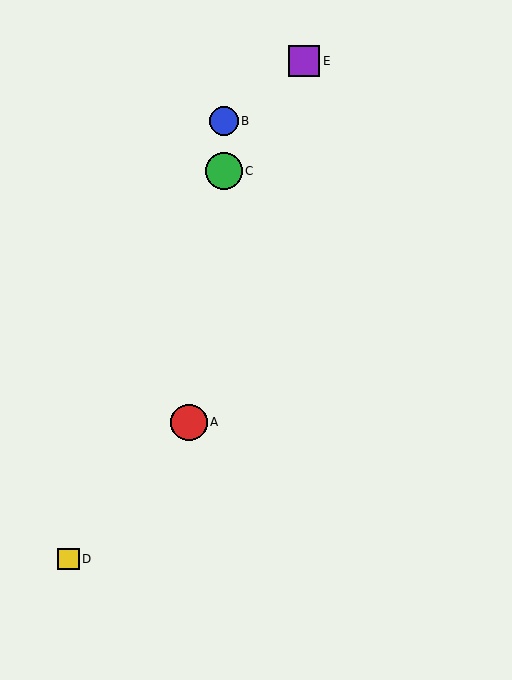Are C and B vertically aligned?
Yes, both are at x≈224.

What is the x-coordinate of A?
Object A is at x≈189.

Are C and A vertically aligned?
No, C is at x≈224 and A is at x≈189.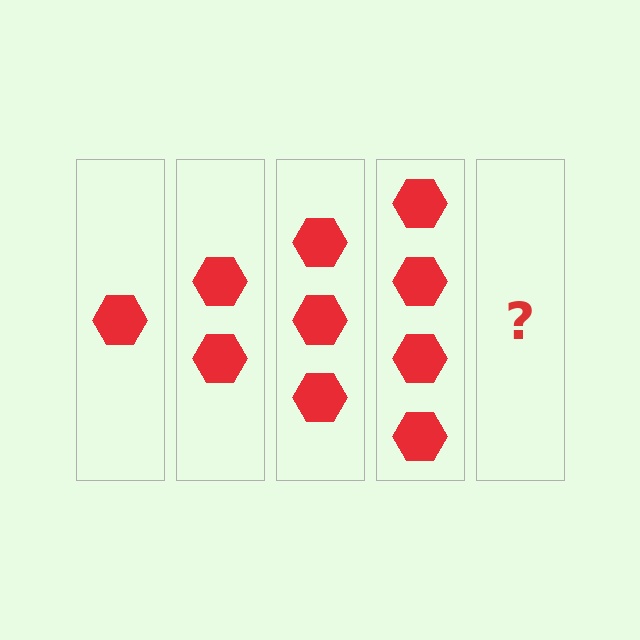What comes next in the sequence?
The next element should be 5 hexagons.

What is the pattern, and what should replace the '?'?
The pattern is that each step adds one more hexagon. The '?' should be 5 hexagons.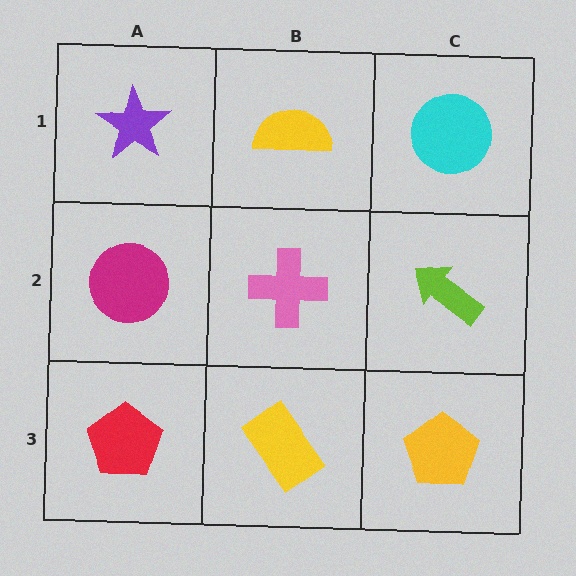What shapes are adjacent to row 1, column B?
A pink cross (row 2, column B), a purple star (row 1, column A), a cyan circle (row 1, column C).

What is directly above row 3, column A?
A magenta circle.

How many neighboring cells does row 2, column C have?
3.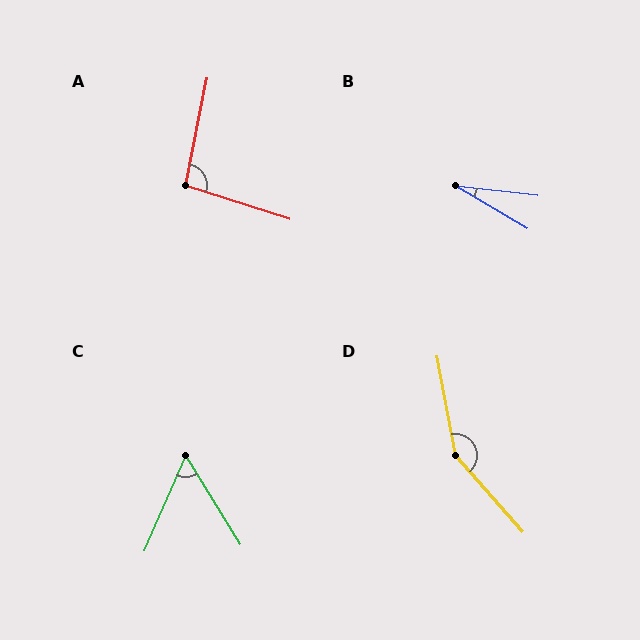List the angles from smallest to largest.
B (25°), C (55°), A (96°), D (149°).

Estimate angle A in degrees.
Approximately 96 degrees.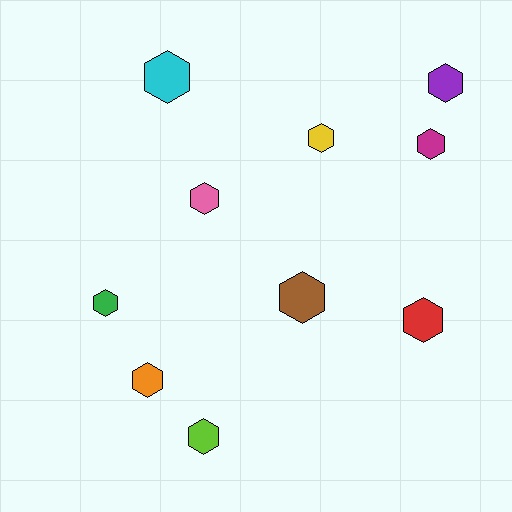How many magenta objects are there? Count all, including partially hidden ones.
There is 1 magenta object.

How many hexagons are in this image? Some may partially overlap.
There are 10 hexagons.